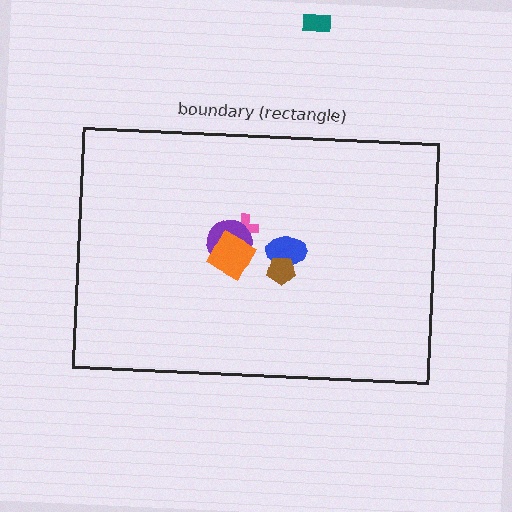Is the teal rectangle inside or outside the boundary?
Outside.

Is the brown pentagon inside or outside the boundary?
Inside.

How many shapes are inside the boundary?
5 inside, 1 outside.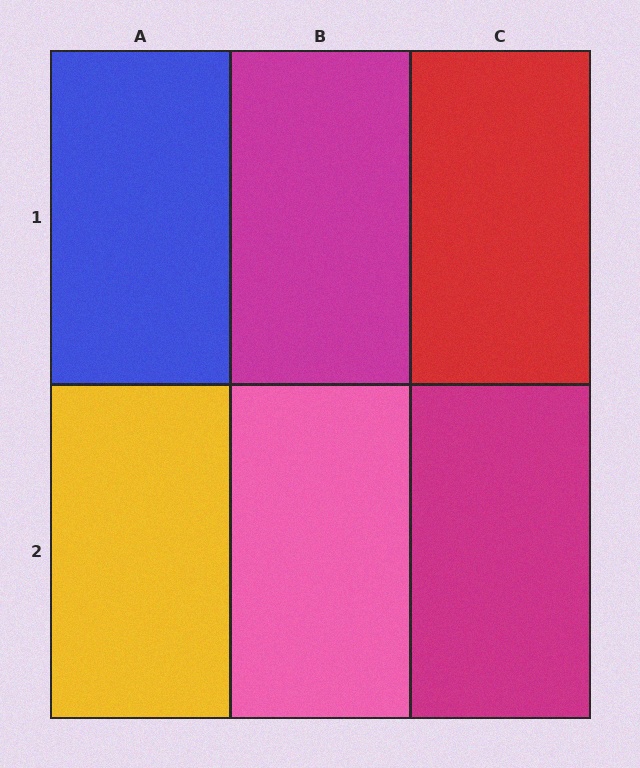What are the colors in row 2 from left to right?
Yellow, pink, magenta.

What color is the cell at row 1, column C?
Red.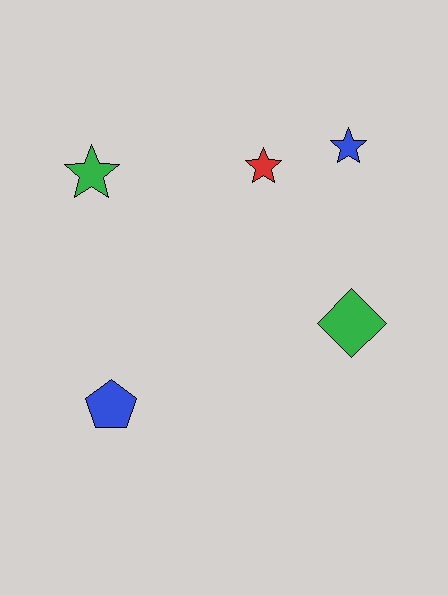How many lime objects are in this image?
There are no lime objects.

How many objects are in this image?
There are 5 objects.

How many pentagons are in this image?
There is 1 pentagon.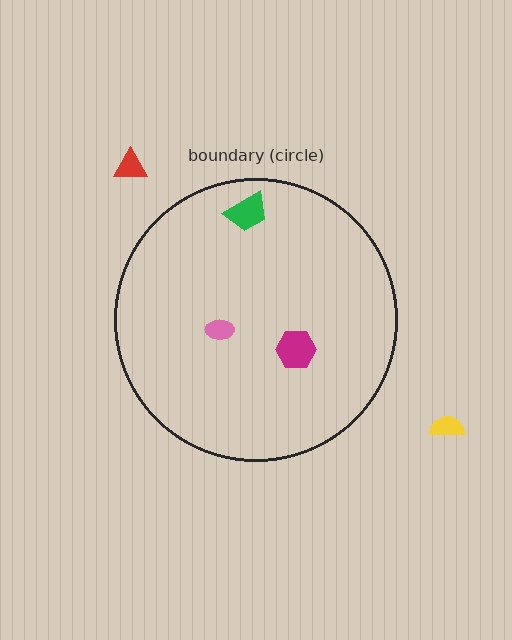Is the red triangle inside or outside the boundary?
Outside.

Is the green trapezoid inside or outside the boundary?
Inside.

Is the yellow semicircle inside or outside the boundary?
Outside.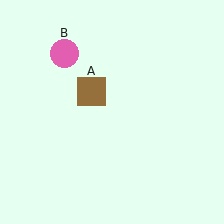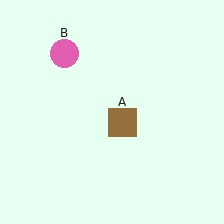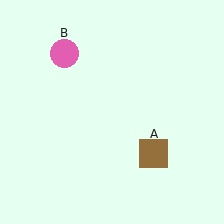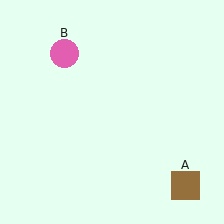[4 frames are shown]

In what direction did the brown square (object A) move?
The brown square (object A) moved down and to the right.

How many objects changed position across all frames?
1 object changed position: brown square (object A).